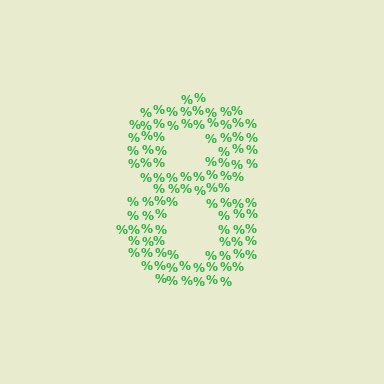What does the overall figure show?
The overall figure shows the digit 8.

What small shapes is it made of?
It is made of small percent signs.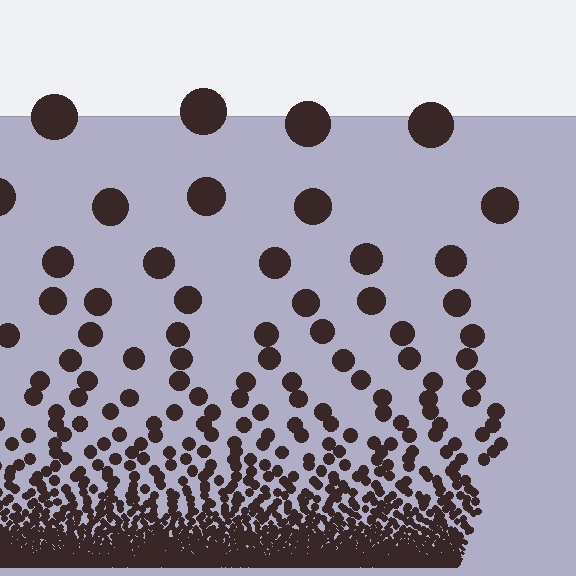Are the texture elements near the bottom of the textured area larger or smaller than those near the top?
Smaller. The gradient is inverted — elements near the bottom are smaller and denser.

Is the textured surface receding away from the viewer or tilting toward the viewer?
The surface appears to tilt toward the viewer. Texture elements get larger and sparser toward the top.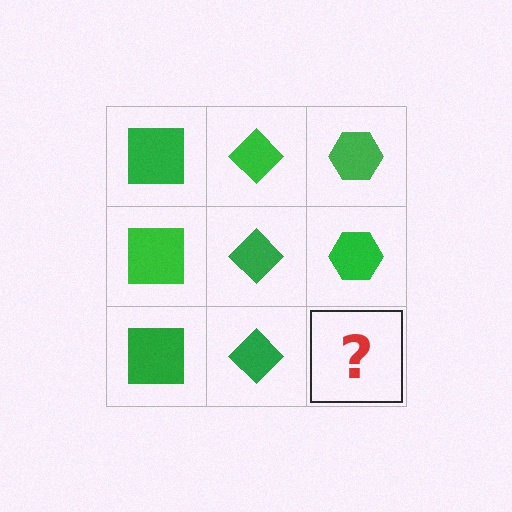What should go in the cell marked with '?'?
The missing cell should contain a green hexagon.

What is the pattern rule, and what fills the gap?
The rule is that each column has a consistent shape. The gap should be filled with a green hexagon.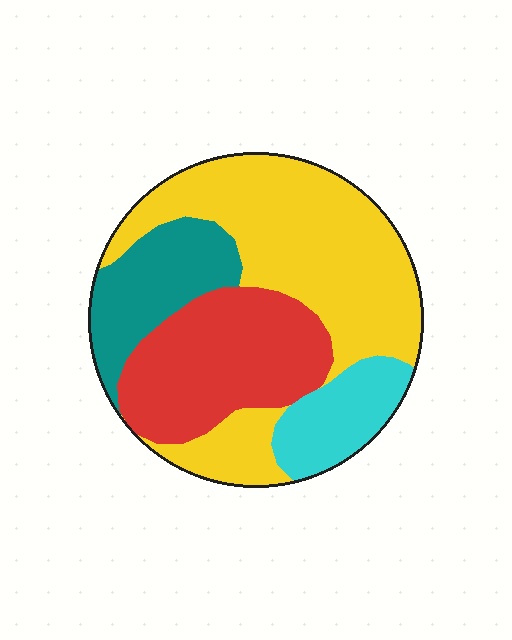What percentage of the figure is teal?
Teal covers 16% of the figure.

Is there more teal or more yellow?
Yellow.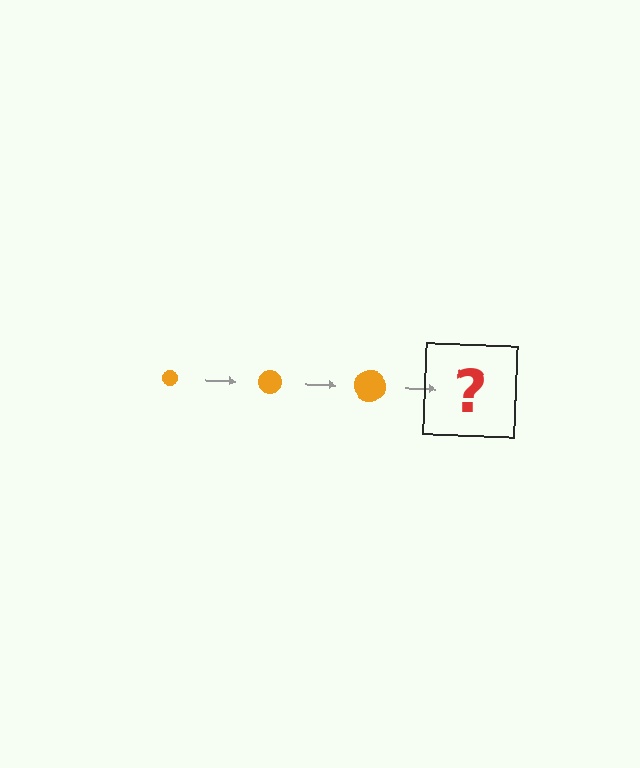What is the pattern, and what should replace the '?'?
The pattern is that the circle gets progressively larger each step. The '?' should be an orange circle, larger than the previous one.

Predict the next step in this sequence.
The next step is an orange circle, larger than the previous one.